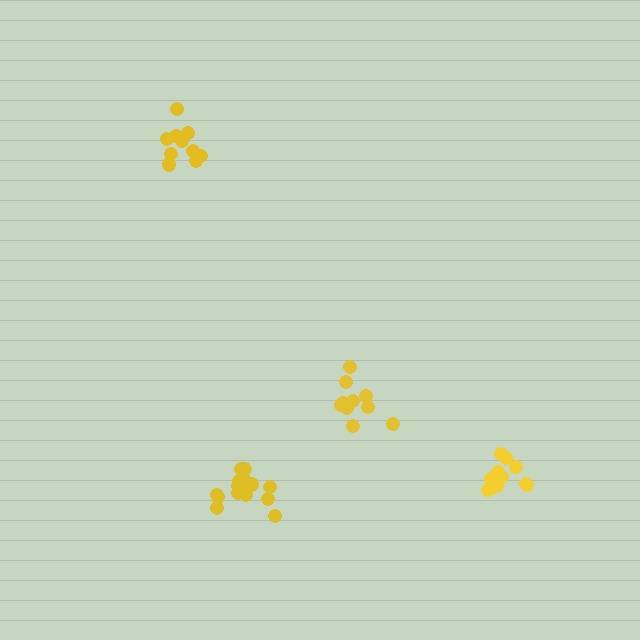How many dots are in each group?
Group 1: 11 dots, Group 2: 10 dots, Group 3: 10 dots, Group 4: 15 dots (46 total).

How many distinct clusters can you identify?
There are 4 distinct clusters.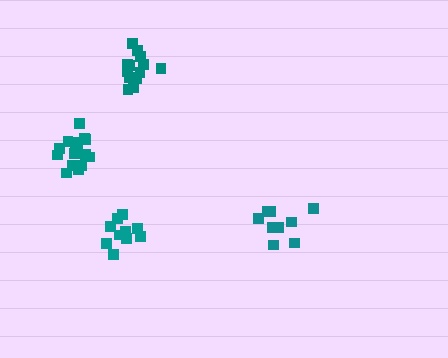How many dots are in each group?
Group 1: 9 dots, Group 2: 15 dots, Group 3: 10 dots, Group 4: 15 dots (49 total).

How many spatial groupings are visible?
There are 4 spatial groupings.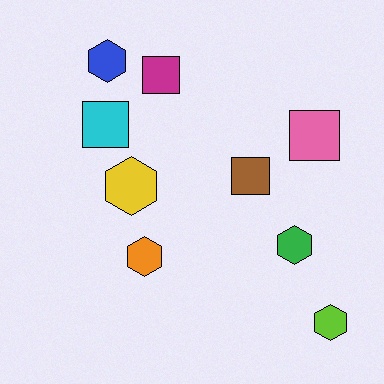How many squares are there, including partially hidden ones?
There are 4 squares.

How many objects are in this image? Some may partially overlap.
There are 9 objects.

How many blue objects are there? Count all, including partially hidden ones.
There is 1 blue object.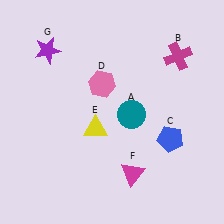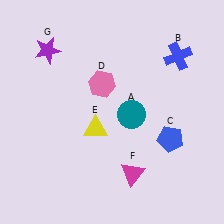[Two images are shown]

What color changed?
The cross (B) changed from magenta in Image 1 to blue in Image 2.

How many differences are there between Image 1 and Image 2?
There is 1 difference between the two images.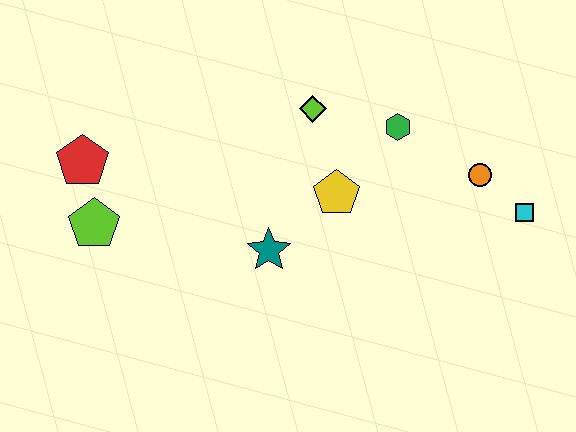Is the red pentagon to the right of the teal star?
No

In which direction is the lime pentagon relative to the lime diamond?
The lime pentagon is to the left of the lime diamond.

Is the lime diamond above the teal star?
Yes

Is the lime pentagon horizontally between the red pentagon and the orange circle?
Yes